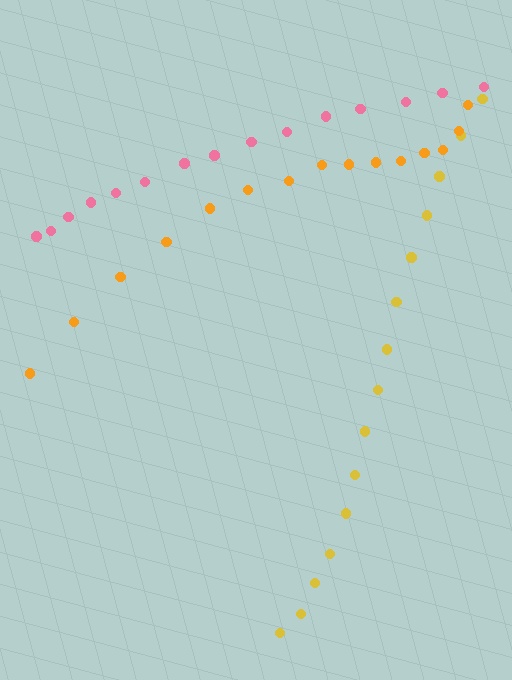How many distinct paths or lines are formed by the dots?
There are 3 distinct paths.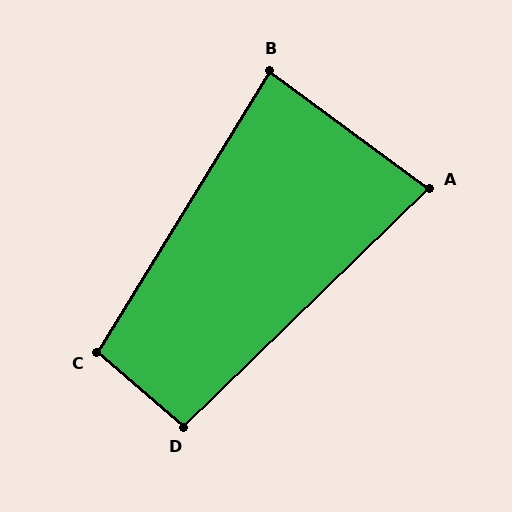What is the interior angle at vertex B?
Approximately 85 degrees (approximately right).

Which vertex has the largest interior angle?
C, at approximately 99 degrees.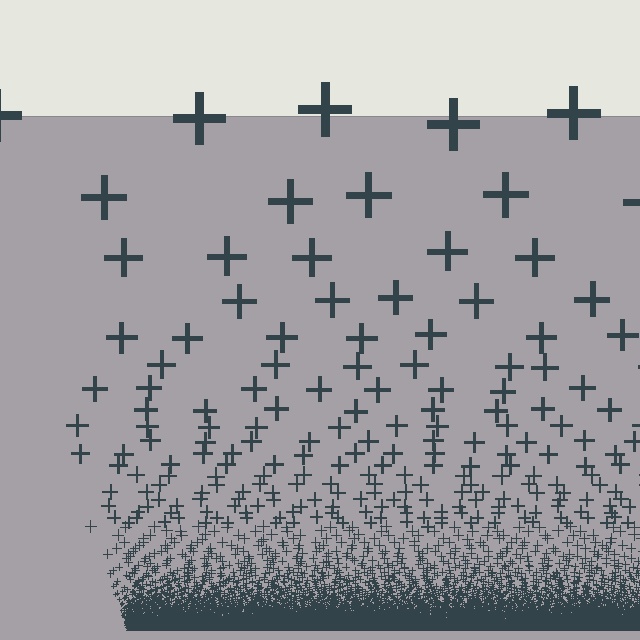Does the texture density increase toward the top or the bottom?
Density increases toward the bottom.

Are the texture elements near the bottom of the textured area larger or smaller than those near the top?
Smaller. The gradient is inverted — elements near the bottom are smaller and denser.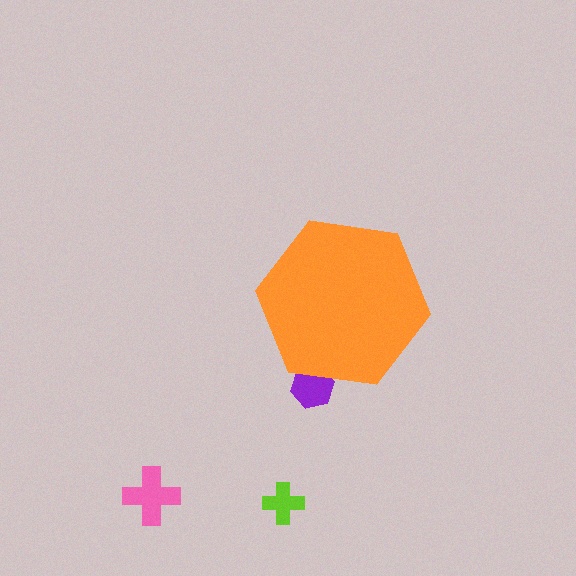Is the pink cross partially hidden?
No, the pink cross is fully visible.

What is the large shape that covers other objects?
An orange hexagon.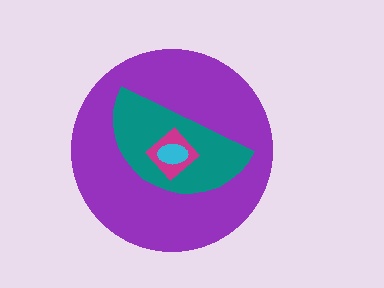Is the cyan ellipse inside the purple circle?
Yes.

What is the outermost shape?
The purple circle.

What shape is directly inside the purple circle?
The teal semicircle.